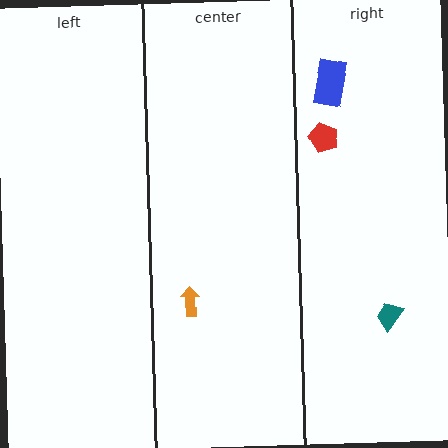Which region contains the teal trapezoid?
The right region.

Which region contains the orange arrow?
The center region.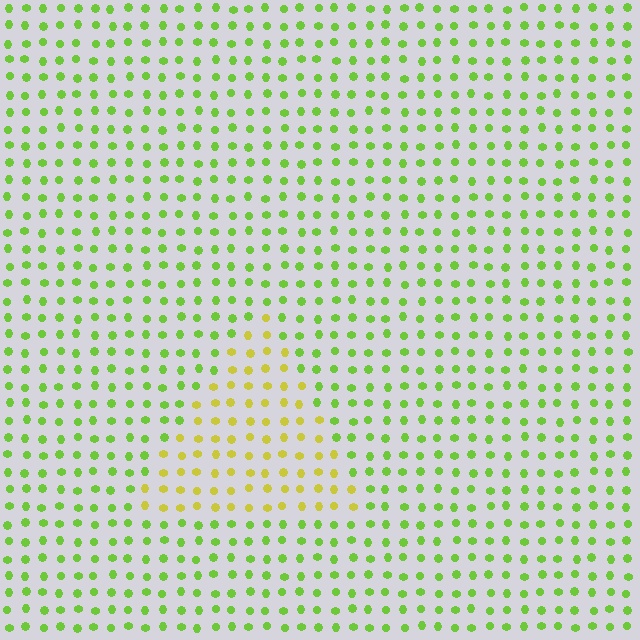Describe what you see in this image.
The image is filled with small lime elements in a uniform arrangement. A triangle-shaped region is visible where the elements are tinted to a slightly different hue, forming a subtle color boundary.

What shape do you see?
I see a triangle.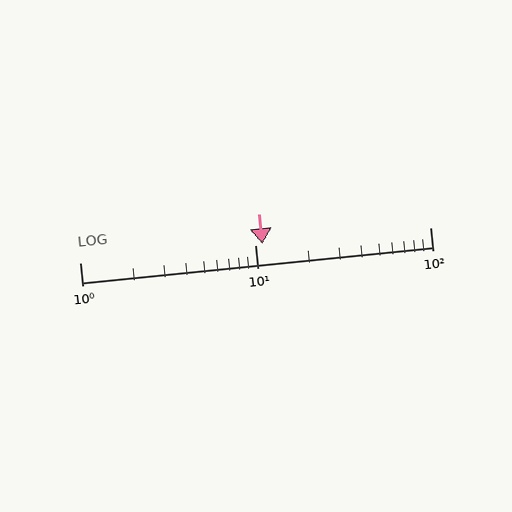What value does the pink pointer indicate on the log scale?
The pointer indicates approximately 11.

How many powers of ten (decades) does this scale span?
The scale spans 2 decades, from 1 to 100.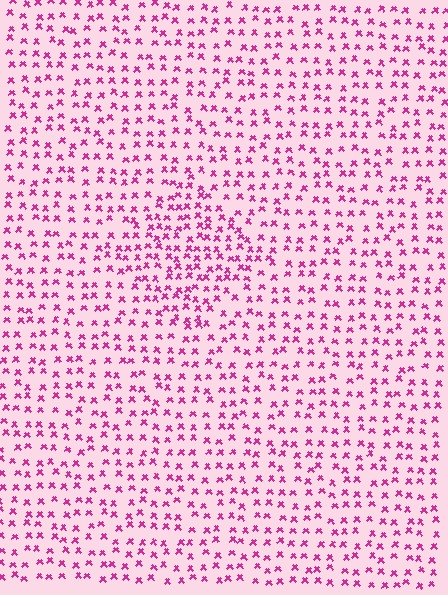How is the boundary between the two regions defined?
The boundary is defined by a change in element density (approximately 1.6x ratio). All elements are the same color, size, and shape.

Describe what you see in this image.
The image contains small magenta elements arranged at two different densities. A diamond-shaped region is visible where the elements are more densely packed than the surrounding area.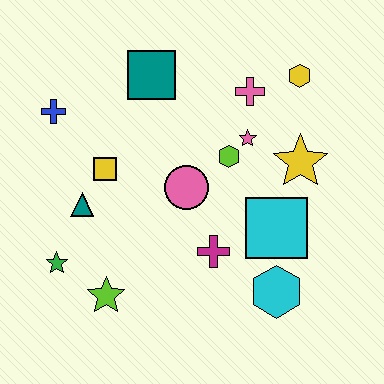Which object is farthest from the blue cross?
The cyan hexagon is farthest from the blue cross.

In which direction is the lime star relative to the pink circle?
The lime star is below the pink circle.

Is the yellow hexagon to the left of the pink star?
No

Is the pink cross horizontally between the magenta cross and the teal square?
No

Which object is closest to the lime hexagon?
The pink star is closest to the lime hexagon.